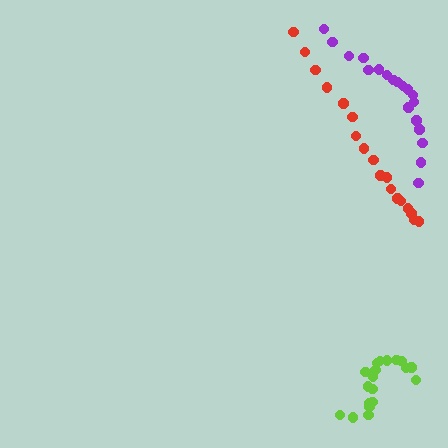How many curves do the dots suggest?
There are 3 distinct paths.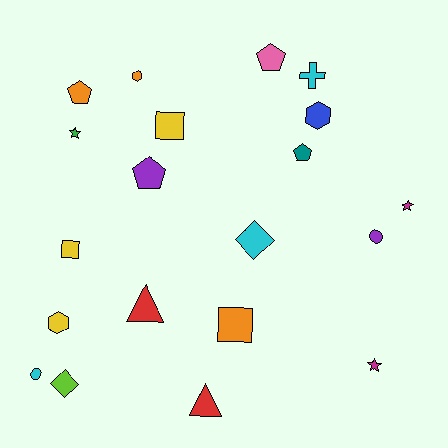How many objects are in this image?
There are 20 objects.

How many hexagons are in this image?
There are 3 hexagons.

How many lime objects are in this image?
There is 1 lime object.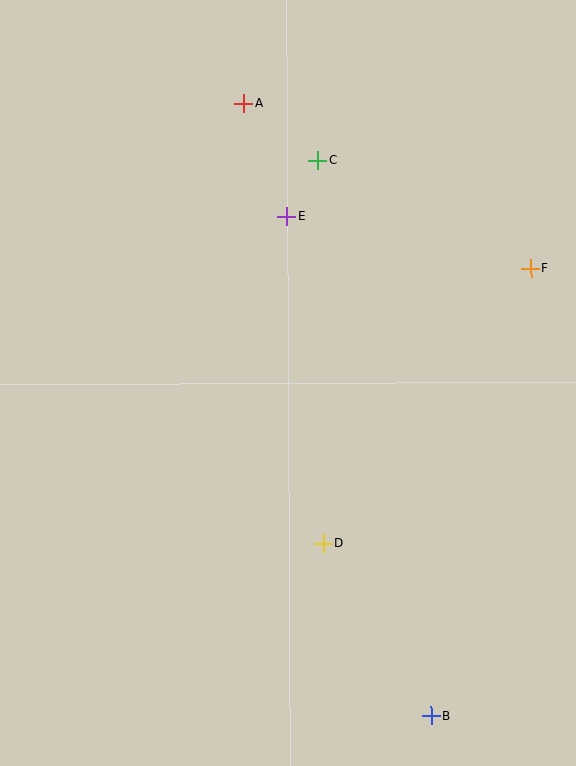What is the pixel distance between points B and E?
The distance between B and E is 520 pixels.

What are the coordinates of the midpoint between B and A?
The midpoint between B and A is at (337, 410).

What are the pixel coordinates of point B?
Point B is at (431, 716).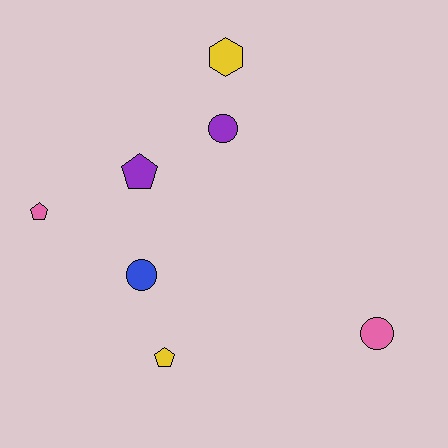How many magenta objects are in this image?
There are no magenta objects.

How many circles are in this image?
There are 3 circles.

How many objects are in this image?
There are 7 objects.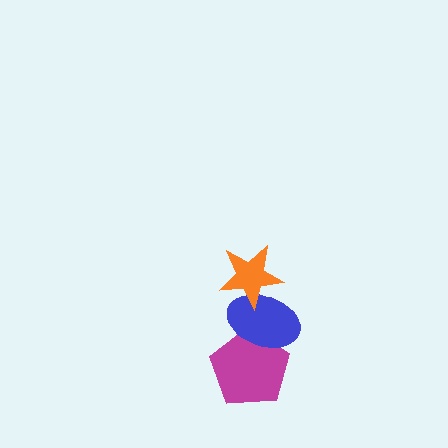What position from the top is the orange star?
The orange star is 1st from the top.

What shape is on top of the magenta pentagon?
The blue ellipse is on top of the magenta pentagon.